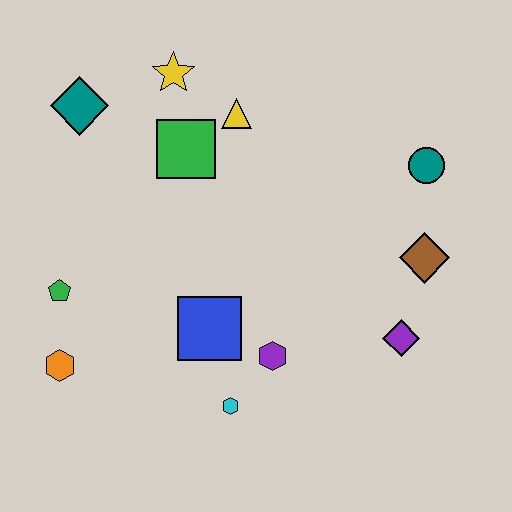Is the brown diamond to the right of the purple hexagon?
Yes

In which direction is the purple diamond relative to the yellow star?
The purple diamond is below the yellow star.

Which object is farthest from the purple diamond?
The teal diamond is farthest from the purple diamond.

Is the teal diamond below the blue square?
No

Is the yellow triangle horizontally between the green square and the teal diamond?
No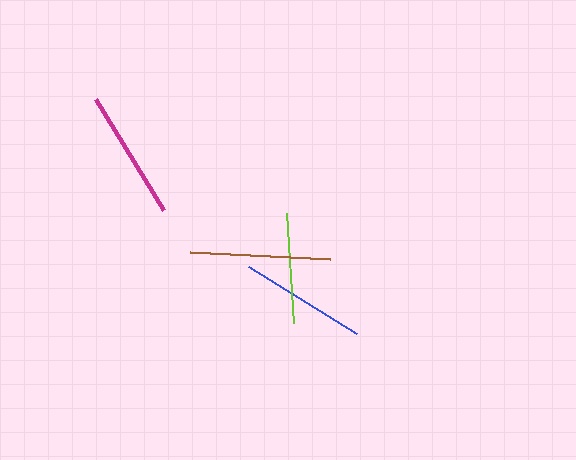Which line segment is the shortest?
The lime line is the shortest at approximately 110 pixels.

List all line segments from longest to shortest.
From longest to shortest: brown, magenta, blue, lime.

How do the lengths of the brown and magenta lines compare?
The brown and magenta lines are approximately the same length.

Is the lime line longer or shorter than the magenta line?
The magenta line is longer than the lime line.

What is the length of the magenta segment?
The magenta segment is approximately 130 pixels long.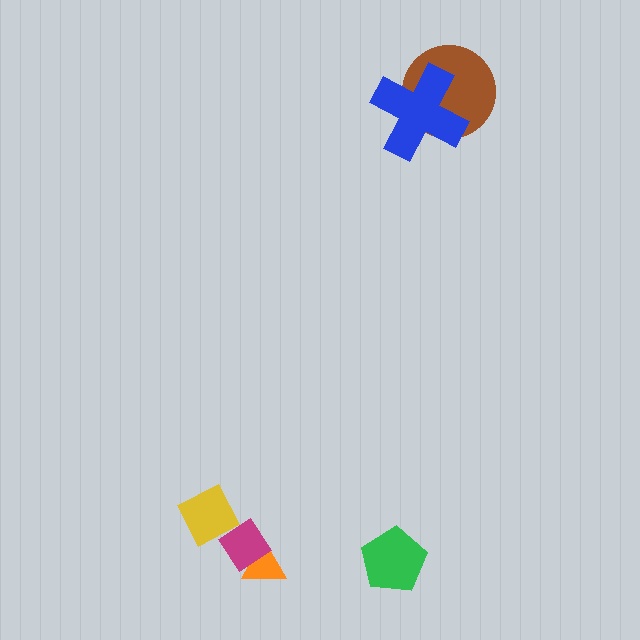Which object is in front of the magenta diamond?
The yellow diamond is in front of the magenta diamond.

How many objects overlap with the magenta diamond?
2 objects overlap with the magenta diamond.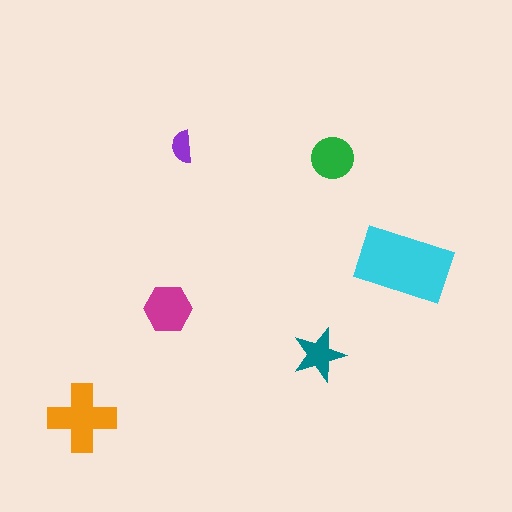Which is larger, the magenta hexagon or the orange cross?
The orange cross.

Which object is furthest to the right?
The cyan rectangle is rightmost.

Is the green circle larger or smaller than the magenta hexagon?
Smaller.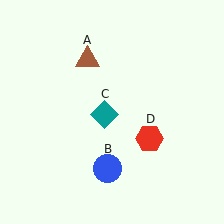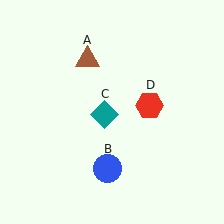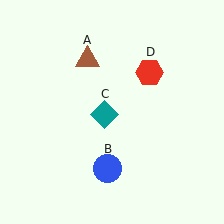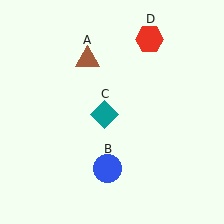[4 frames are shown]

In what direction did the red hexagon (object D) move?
The red hexagon (object D) moved up.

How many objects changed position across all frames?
1 object changed position: red hexagon (object D).